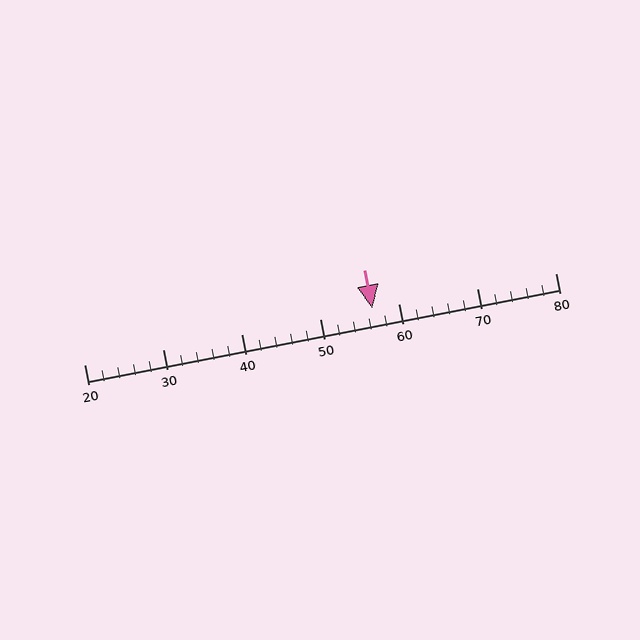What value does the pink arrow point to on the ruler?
The pink arrow points to approximately 57.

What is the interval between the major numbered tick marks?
The major tick marks are spaced 10 units apart.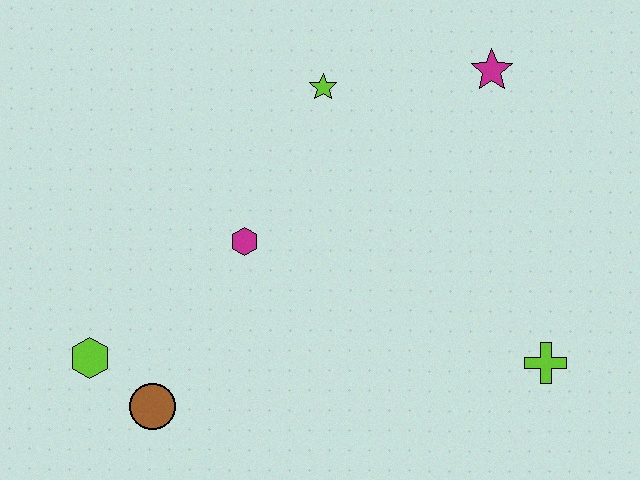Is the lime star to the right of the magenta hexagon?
Yes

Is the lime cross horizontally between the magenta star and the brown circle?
No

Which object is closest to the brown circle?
The lime hexagon is closest to the brown circle.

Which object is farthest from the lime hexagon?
The magenta star is farthest from the lime hexagon.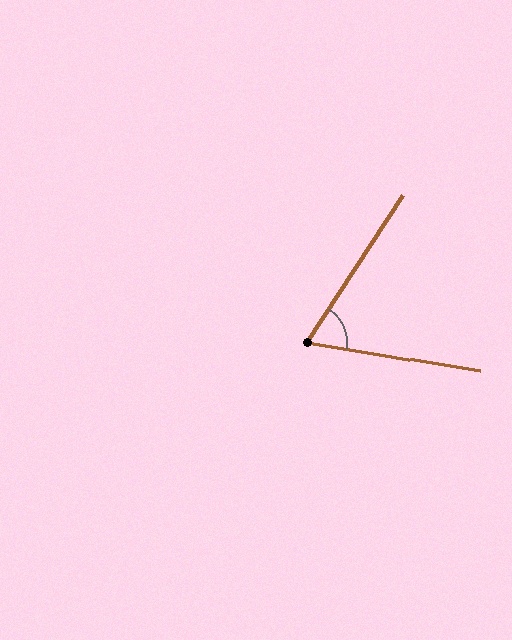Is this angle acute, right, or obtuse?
It is acute.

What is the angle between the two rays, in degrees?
Approximately 66 degrees.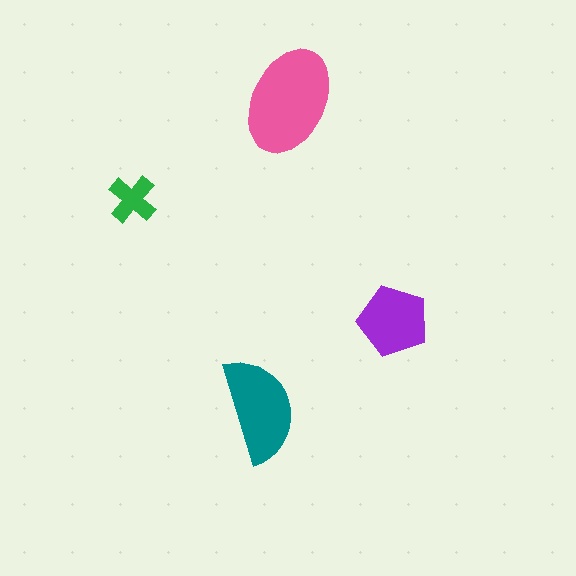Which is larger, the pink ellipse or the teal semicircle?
The pink ellipse.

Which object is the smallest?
The green cross.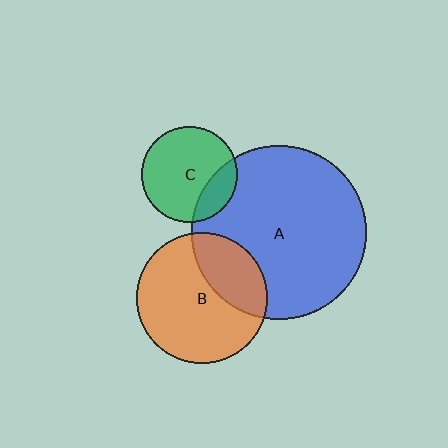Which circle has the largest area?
Circle A (blue).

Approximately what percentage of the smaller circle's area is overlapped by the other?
Approximately 20%.